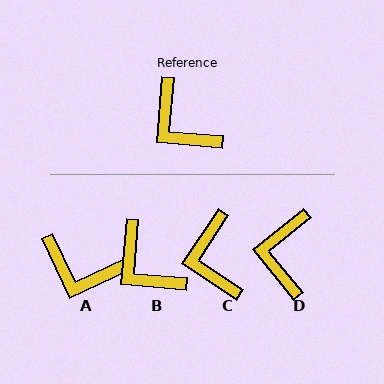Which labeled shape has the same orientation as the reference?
B.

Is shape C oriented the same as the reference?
No, it is off by about 29 degrees.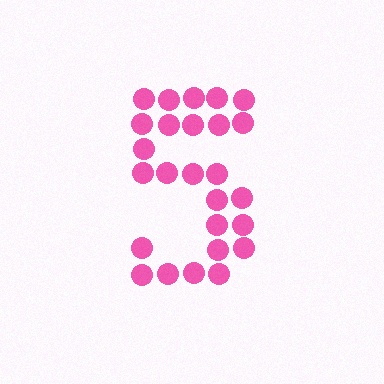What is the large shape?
The large shape is the digit 5.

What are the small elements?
The small elements are circles.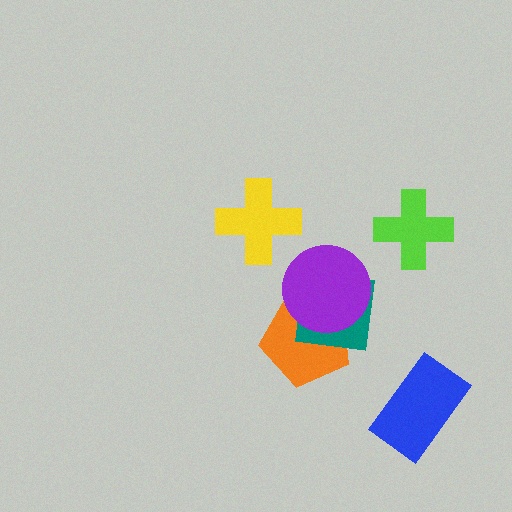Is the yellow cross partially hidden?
No, no other shape covers it.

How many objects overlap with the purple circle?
2 objects overlap with the purple circle.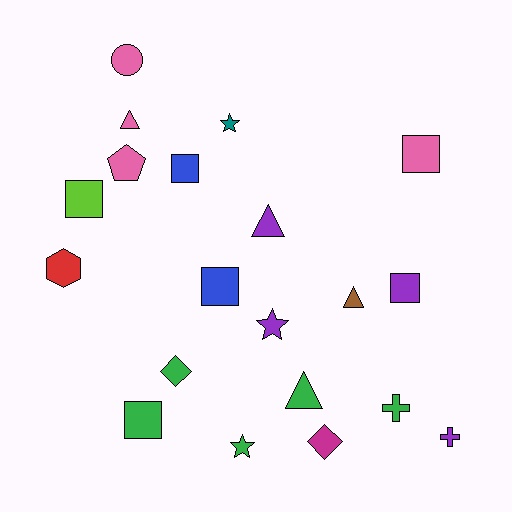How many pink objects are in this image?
There are 4 pink objects.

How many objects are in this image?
There are 20 objects.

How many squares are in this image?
There are 6 squares.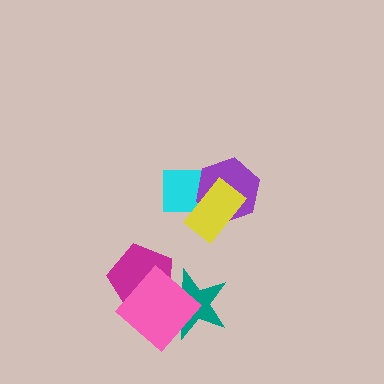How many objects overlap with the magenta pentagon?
2 objects overlap with the magenta pentagon.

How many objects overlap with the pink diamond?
2 objects overlap with the pink diamond.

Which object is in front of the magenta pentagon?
The pink diamond is in front of the magenta pentagon.